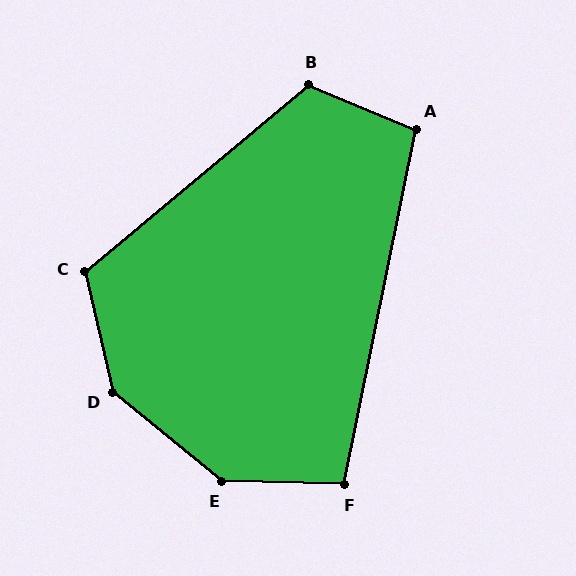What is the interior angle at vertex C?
Approximately 117 degrees (obtuse).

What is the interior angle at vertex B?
Approximately 118 degrees (obtuse).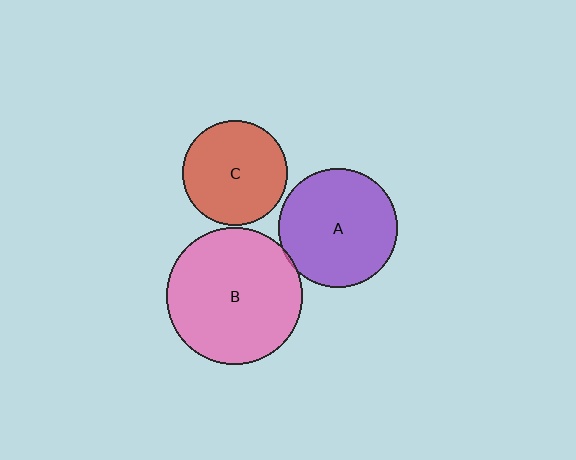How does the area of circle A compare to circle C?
Approximately 1.3 times.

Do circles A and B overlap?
Yes.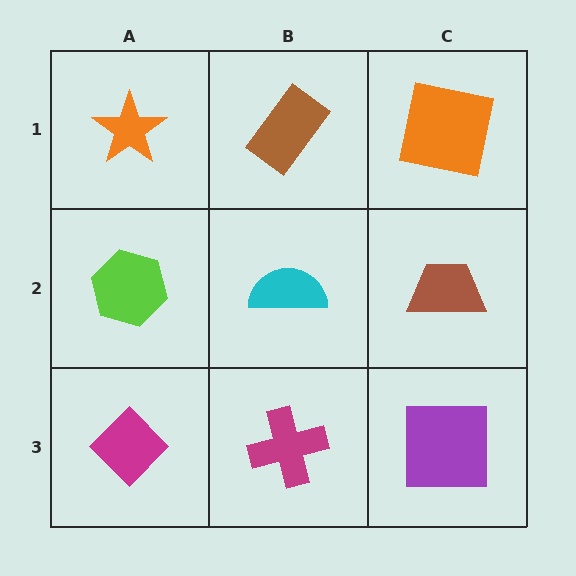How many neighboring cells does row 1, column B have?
3.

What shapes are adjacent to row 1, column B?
A cyan semicircle (row 2, column B), an orange star (row 1, column A), an orange square (row 1, column C).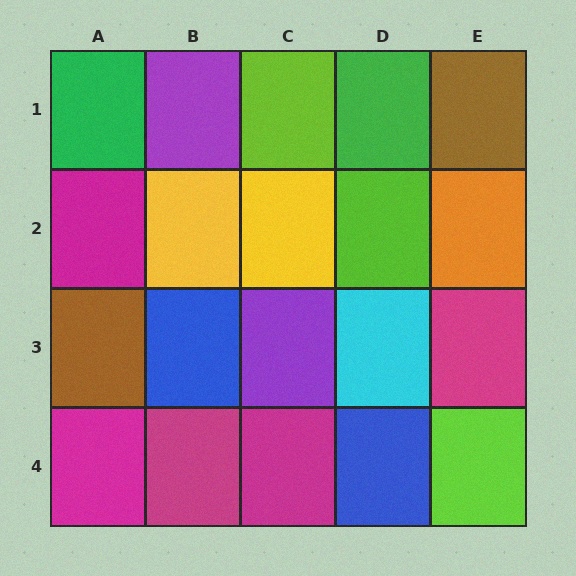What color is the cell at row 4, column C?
Magenta.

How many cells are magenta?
5 cells are magenta.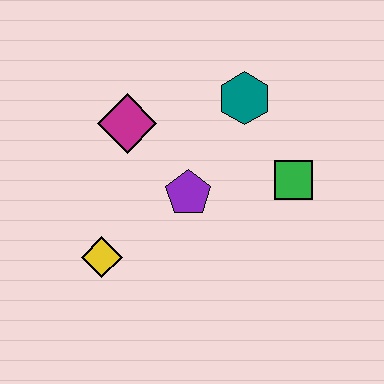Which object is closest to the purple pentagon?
The magenta diamond is closest to the purple pentagon.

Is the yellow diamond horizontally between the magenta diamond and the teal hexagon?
No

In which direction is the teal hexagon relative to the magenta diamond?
The teal hexagon is to the right of the magenta diamond.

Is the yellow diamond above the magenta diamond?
No